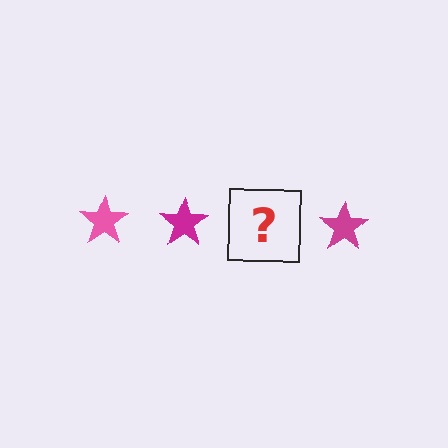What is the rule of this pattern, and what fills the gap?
The rule is that the pattern cycles through pink, magenta stars. The gap should be filled with a pink star.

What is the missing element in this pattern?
The missing element is a pink star.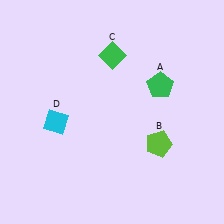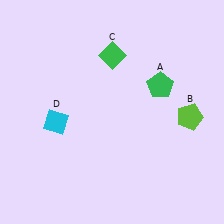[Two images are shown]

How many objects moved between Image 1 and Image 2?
1 object moved between the two images.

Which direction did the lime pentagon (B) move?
The lime pentagon (B) moved right.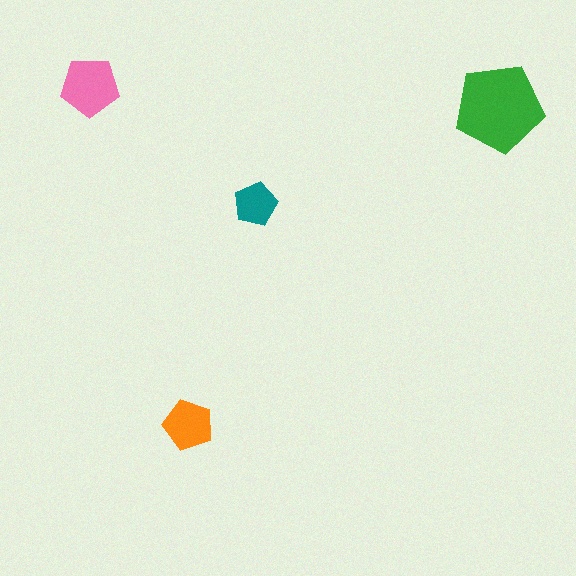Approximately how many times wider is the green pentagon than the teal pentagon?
About 2 times wider.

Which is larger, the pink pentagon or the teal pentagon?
The pink one.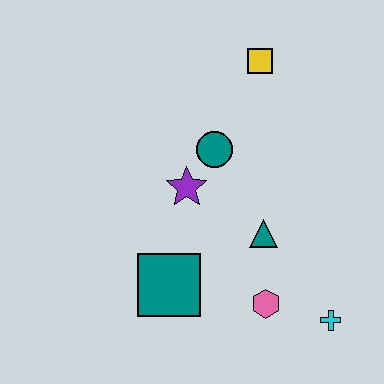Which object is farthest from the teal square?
The yellow square is farthest from the teal square.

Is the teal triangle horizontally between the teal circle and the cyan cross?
Yes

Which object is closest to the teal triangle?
The pink hexagon is closest to the teal triangle.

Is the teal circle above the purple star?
Yes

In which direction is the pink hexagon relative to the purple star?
The pink hexagon is below the purple star.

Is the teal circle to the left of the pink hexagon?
Yes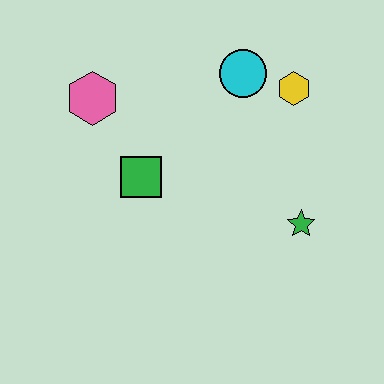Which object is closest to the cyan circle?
The yellow hexagon is closest to the cyan circle.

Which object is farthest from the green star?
The pink hexagon is farthest from the green star.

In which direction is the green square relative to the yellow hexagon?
The green square is to the left of the yellow hexagon.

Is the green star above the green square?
No